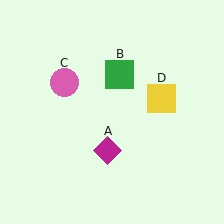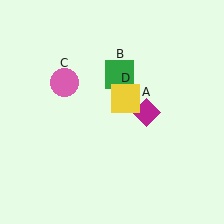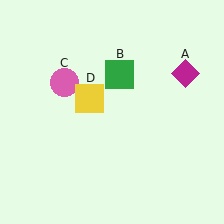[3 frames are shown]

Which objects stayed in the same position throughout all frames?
Green square (object B) and pink circle (object C) remained stationary.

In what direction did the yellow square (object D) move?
The yellow square (object D) moved left.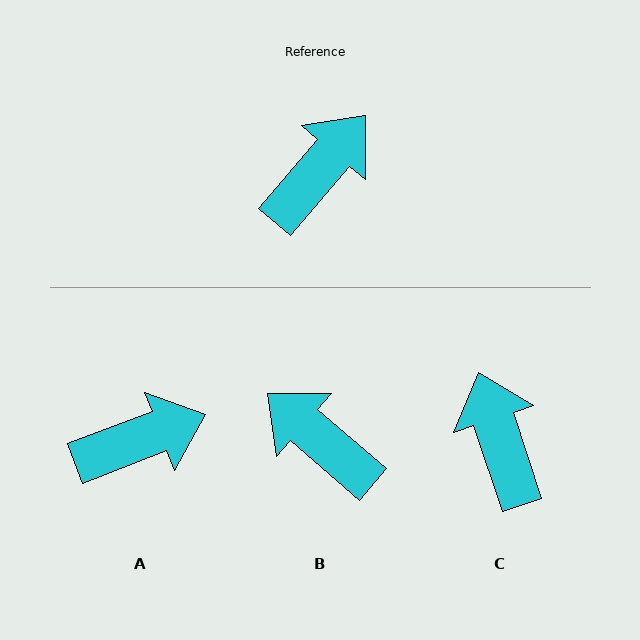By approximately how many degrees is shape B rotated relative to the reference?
Approximately 89 degrees counter-clockwise.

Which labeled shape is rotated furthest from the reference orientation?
B, about 89 degrees away.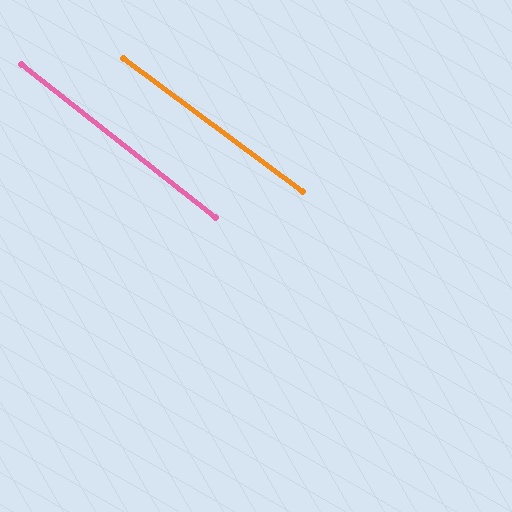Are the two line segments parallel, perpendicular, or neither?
Parallel — their directions differ by only 1.7°.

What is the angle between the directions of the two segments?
Approximately 2 degrees.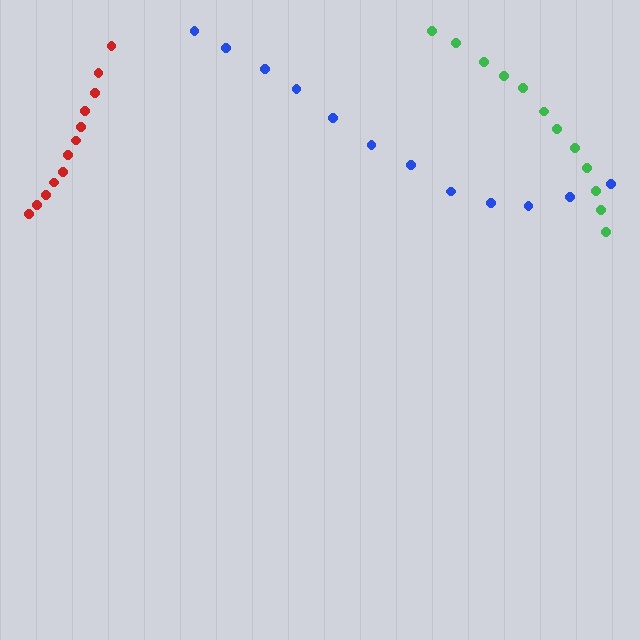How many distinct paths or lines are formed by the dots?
There are 3 distinct paths.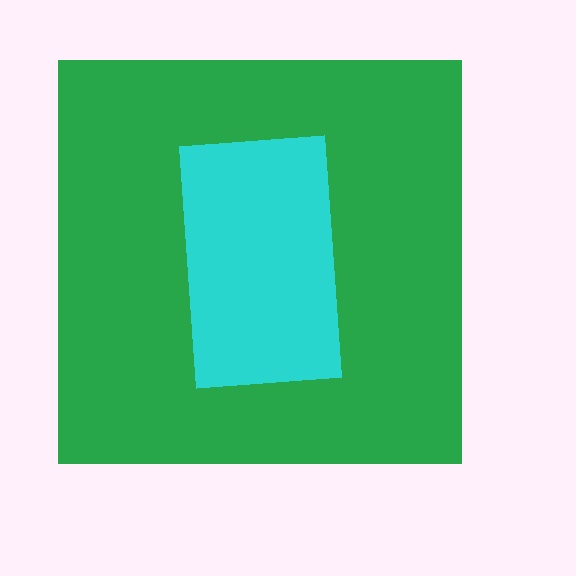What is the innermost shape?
The cyan rectangle.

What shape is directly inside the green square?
The cyan rectangle.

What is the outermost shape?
The green square.